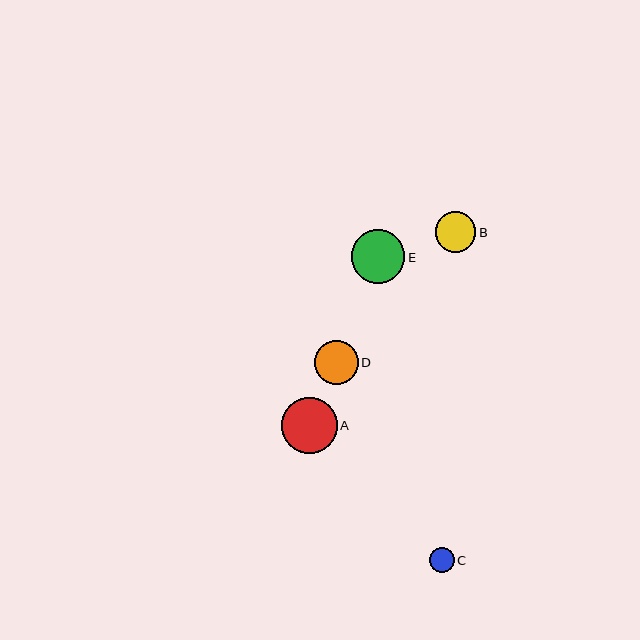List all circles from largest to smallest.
From largest to smallest: A, E, D, B, C.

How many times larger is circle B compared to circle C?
Circle B is approximately 1.6 times the size of circle C.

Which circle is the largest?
Circle A is the largest with a size of approximately 56 pixels.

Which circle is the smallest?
Circle C is the smallest with a size of approximately 25 pixels.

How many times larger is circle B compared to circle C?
Circle B is approximately 1.6 times the size of circle C.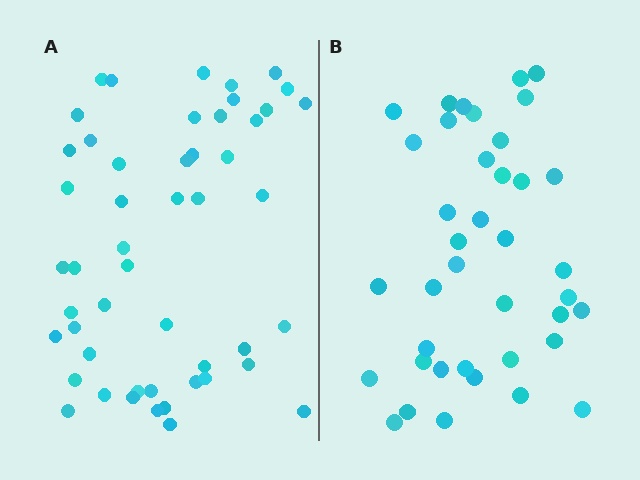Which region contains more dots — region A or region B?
Region A (the left region) has more dots.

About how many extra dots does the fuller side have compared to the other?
Region A has roughly 12 or so more dots than region B.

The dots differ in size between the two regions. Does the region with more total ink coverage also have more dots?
No. Region B has more total ink coverage because its dots are larger, but region A actually contains more individual dots. Total area can be misleading — the number of items is what matters here.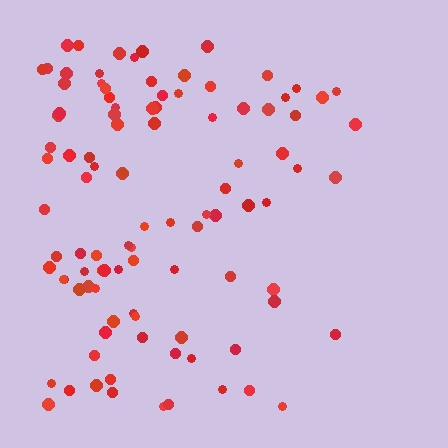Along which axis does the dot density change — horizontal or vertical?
Horizontal.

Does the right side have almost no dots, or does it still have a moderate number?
Still a moderate number, just noticeably fewer than the left.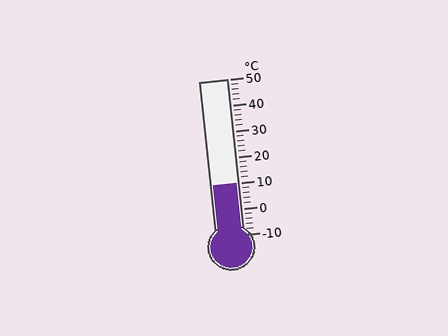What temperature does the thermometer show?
The thermometer shows approximately 10°C.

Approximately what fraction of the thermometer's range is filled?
The thermometer is filled to approximately 35% of its range.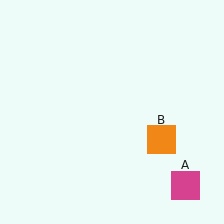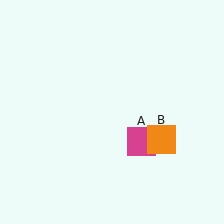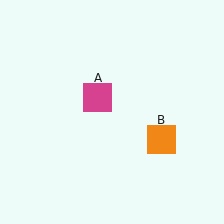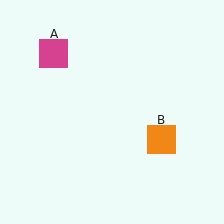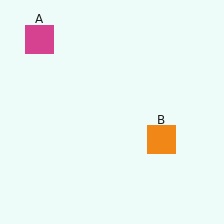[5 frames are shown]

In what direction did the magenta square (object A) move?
The magenta square (object A) moved up and to the left.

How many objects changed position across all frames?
1 object changed position: magenta square (object A).